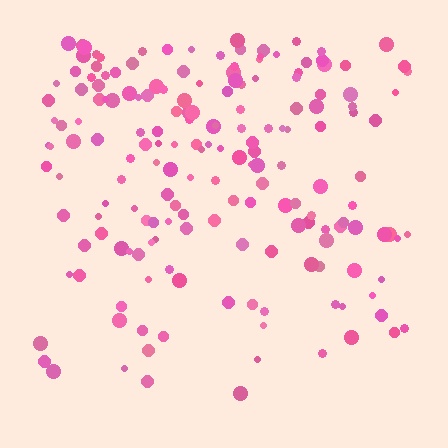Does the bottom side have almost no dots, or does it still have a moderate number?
Still a moderate number, just noticeably fewer than the top.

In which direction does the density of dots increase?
From bottom to top, with the top side densest.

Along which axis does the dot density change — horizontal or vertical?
Vertical.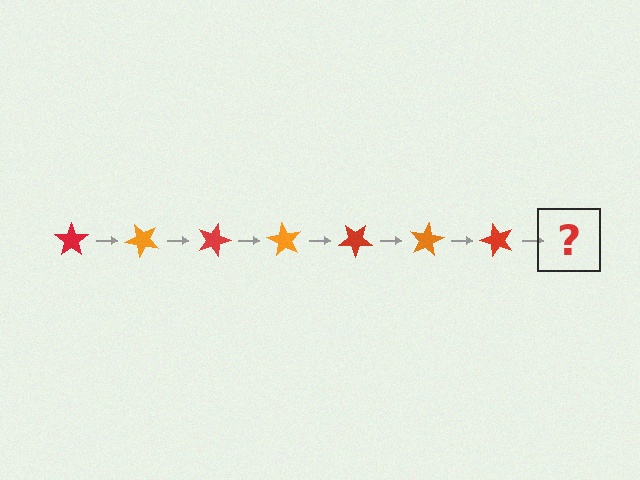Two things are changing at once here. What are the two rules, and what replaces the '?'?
The two rules are that it rotates 45 degrees each step and the color cycles through red and orange. The '?' should be an orange star, rotated 315 degrees from the start.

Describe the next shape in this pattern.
It should be an orange star, rotated 315 degrees from the start.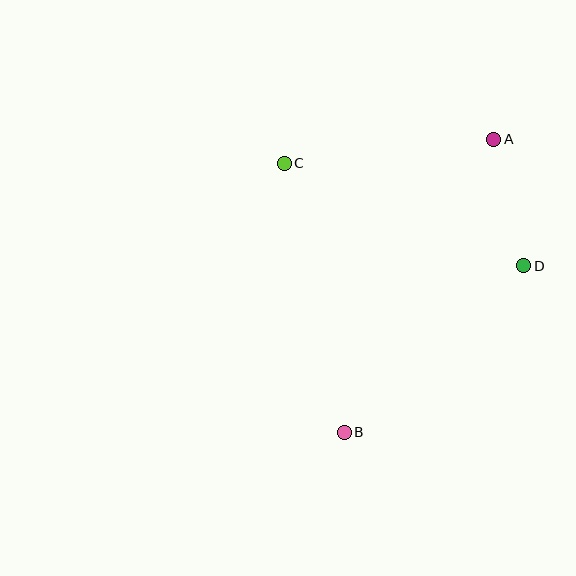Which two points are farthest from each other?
Points A and B are farthest from each other.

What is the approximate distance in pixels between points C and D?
The distance between C and D is approximately 261 pixels.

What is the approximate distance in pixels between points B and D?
The distance between B and D is approximately 245 pixels.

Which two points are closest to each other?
Points A and D are closest to each other.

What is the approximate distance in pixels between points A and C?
The distance between A and C is approximately 211 pixels.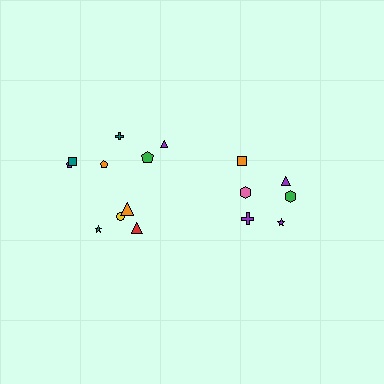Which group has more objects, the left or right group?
The left group.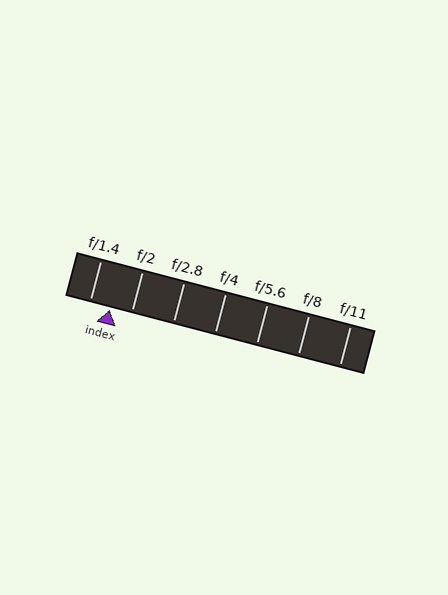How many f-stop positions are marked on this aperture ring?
There are 7 f-stop positions marked.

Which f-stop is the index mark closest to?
The index mark is closest to f/1.4.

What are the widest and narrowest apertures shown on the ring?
The widest aperture shown is f/1.4 and the narrowest is f/11.